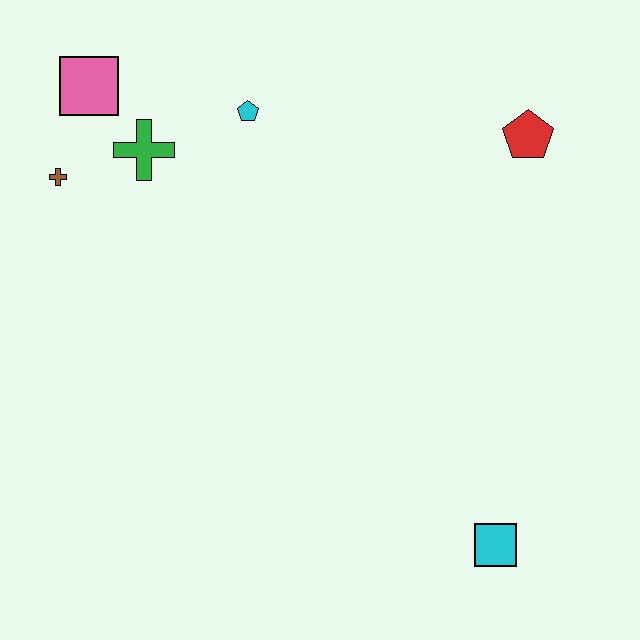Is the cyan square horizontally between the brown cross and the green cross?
No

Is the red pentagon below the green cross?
No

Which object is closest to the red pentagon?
The cyan pentagon is closest to the red pentagon.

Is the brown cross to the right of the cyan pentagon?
No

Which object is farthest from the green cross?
The cyan square is farthest from the green cross.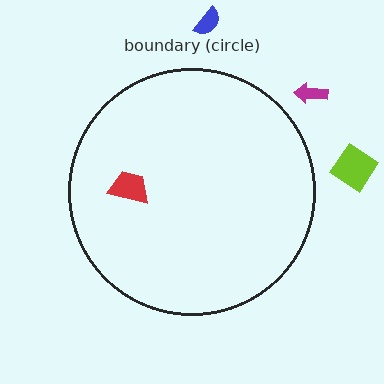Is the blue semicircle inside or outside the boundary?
Outside.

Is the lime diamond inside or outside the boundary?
Outside.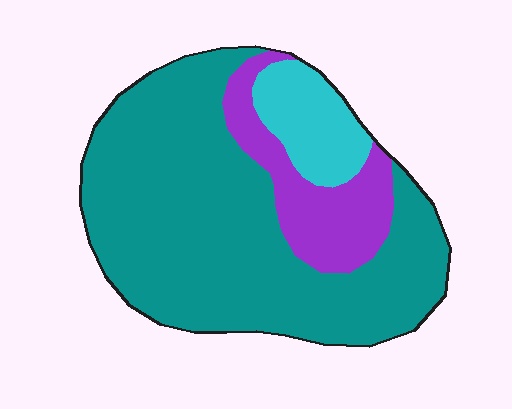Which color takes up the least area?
Cyan, at roughly 10%.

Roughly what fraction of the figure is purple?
Purple covers about 15% of the figure.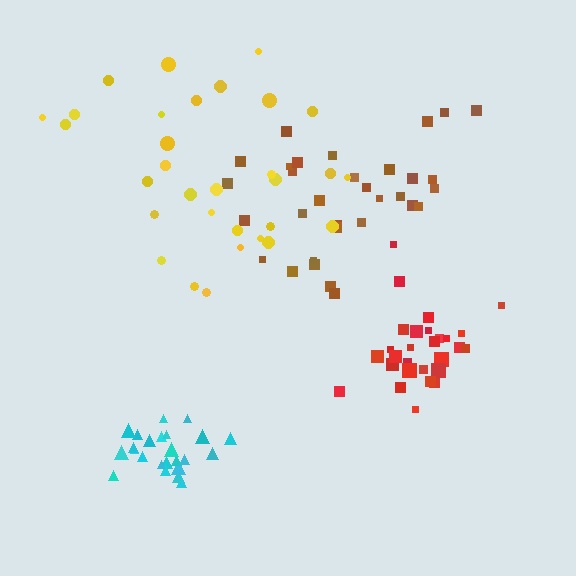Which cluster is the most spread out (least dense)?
Yellow.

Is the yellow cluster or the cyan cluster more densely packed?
Cyan.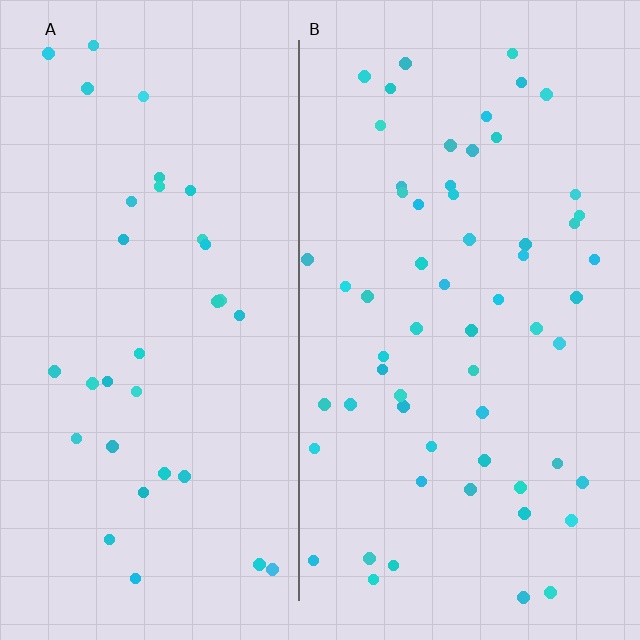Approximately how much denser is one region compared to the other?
Approximately 1.8× — region B over region A.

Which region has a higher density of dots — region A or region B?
B (the right).